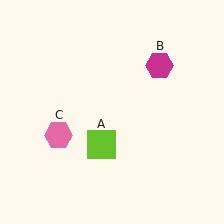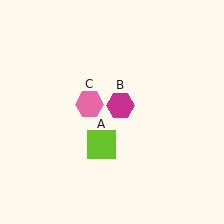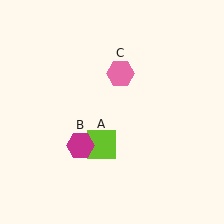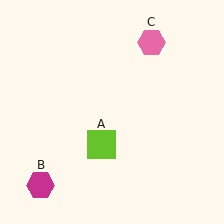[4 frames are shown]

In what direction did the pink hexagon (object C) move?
The pink hexagon (object C) moved up and to the right.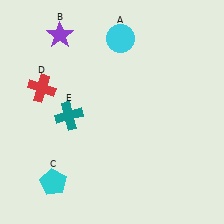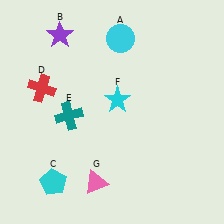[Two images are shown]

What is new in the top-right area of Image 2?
A cyan star (F) was added in the top-right area of Image 2.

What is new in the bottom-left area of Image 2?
A pink triangle (G) was added in the bottom-left area of Image 2.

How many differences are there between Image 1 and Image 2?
There are 2 differences between the two images.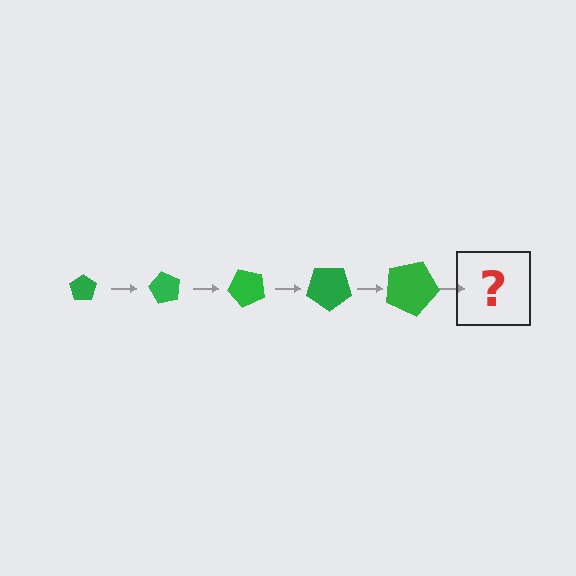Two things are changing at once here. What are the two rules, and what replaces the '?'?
The two rules are that the pentagon grows larger each step and it rotates 60 degrees each step. The '?' should be a pentagon, larger than the previous one and rotated 300 degrees from the start.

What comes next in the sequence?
The next element should be a pentagon, larger than the previous one and rotated 300 degrees from the start.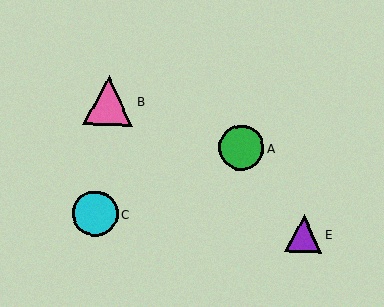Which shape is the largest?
The pink triangle (labeled B) is the largest.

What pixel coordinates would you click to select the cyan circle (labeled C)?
Click at (95, 214) to select the cyan circle C.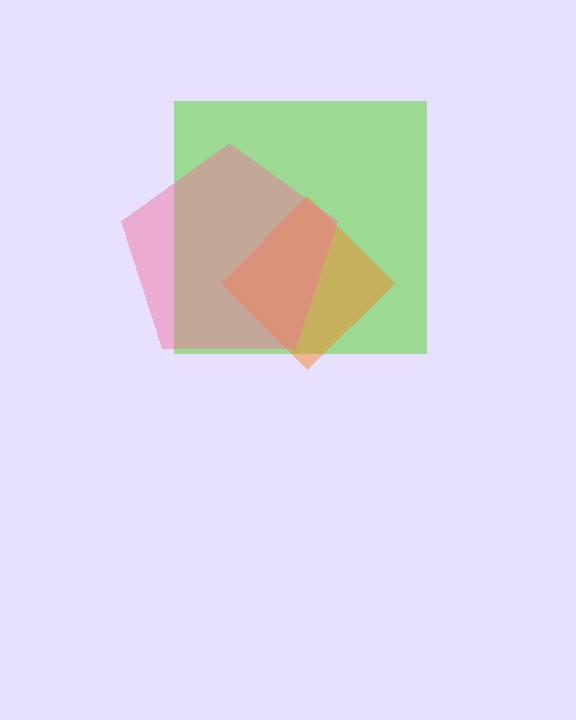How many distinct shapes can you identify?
There are 3 distinct shapes: a lime square, an orange diamond, a pink pentagon.